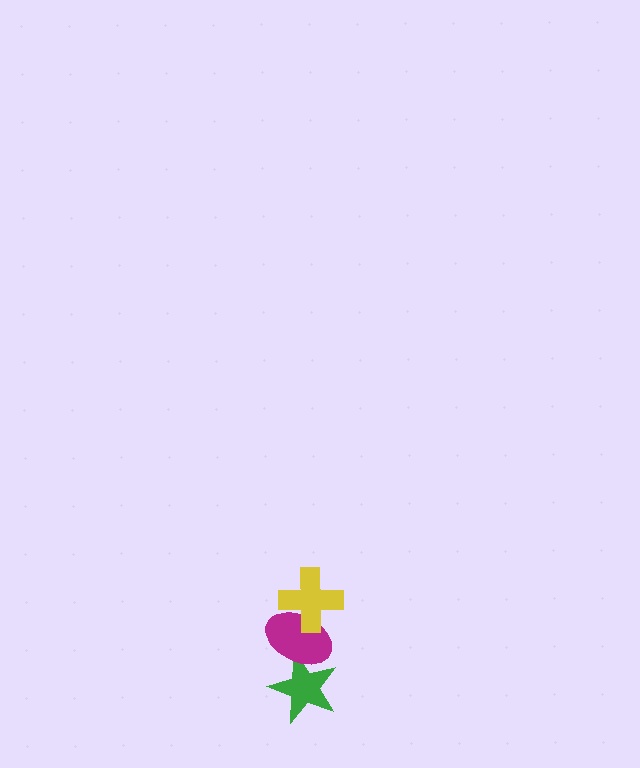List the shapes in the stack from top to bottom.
From top to bottom: the yellow cross, the magenta ellipse, the green star.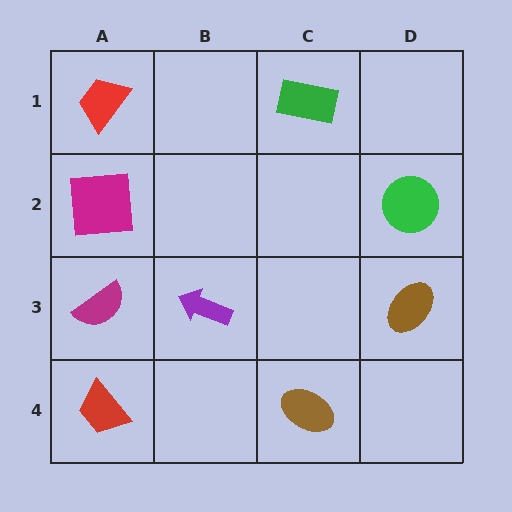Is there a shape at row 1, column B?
No, that cell is empty.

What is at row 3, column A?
A magenta semicircle.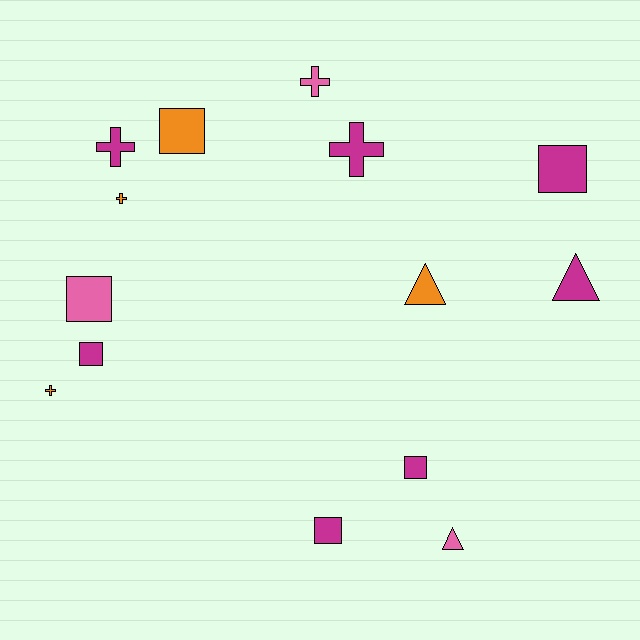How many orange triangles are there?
There is 1 orange triangle.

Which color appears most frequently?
Magenta, with 7 objects.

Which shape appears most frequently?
Square, with 6 objects.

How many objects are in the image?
There are 14 objects.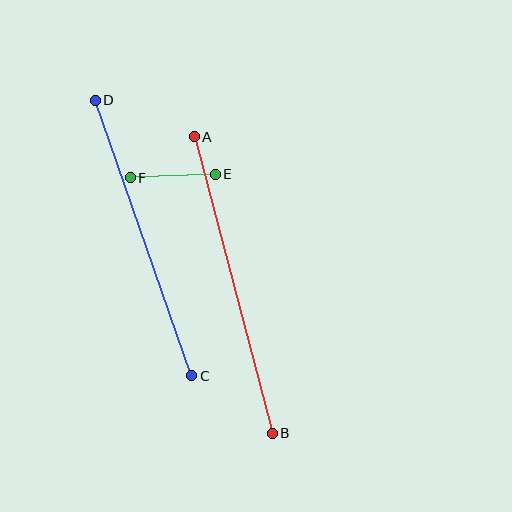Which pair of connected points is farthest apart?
Points A and B are farthest apart.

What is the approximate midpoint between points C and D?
The midpoint is at approximately (143, 238) pixels.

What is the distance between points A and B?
The distance is approximately 307 pixels.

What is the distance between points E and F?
The distance is approximately 85 pixels.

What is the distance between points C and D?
The distance is approximately 292 pixels.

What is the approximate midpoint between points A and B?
The midpoint is at approximately (233, 285) pixels.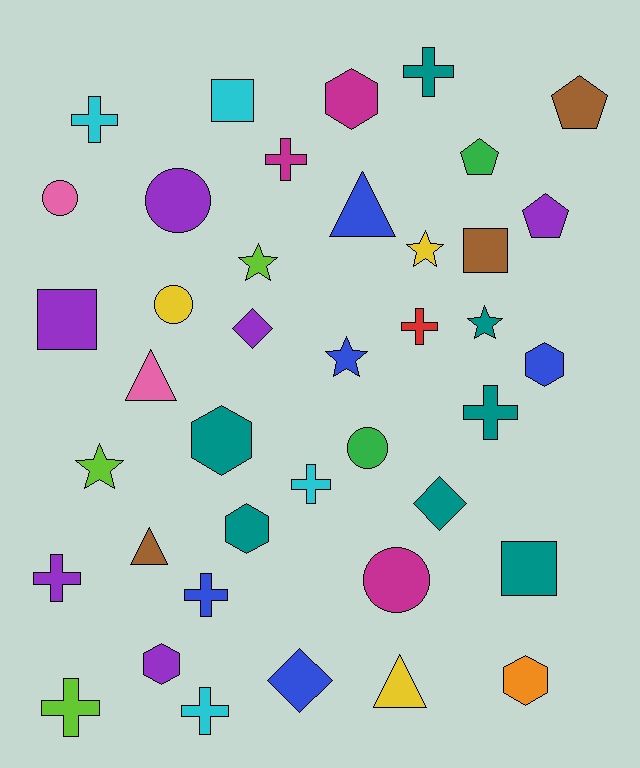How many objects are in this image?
There are 40 objects.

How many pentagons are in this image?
There are 3 pentagons.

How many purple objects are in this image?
There are 6 purple objects.